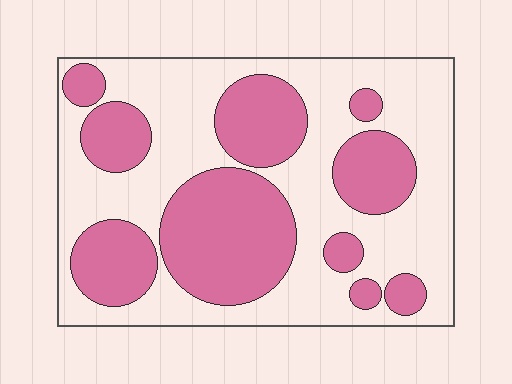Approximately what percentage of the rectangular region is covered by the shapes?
Approximately 40%.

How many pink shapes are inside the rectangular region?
10.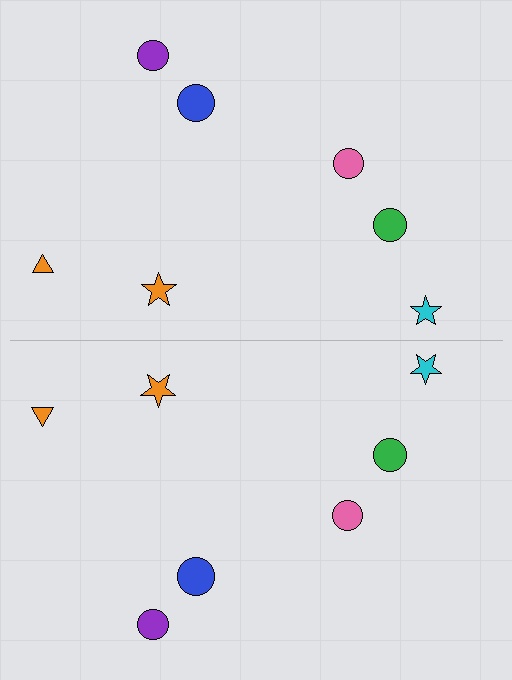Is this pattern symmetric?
Yes, this pattern has bilateral (reflection) symmetry.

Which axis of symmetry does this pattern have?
The pattern has a horizontal axis of symmetry running through the center of the image.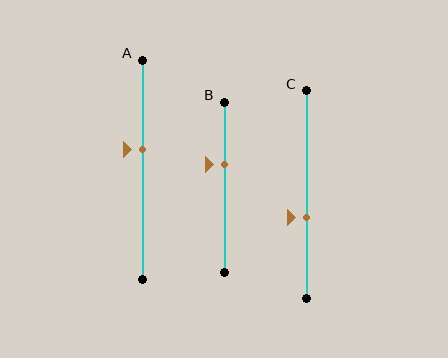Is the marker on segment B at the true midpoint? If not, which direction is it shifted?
No, the marker on segment B is shifted upward by about 14% of the segment length.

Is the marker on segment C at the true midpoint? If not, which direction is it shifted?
No, the marker on segment C is shifted downward by about 11% of the segment length.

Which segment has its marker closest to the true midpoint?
Segment A has its marker closest to the true midpoint.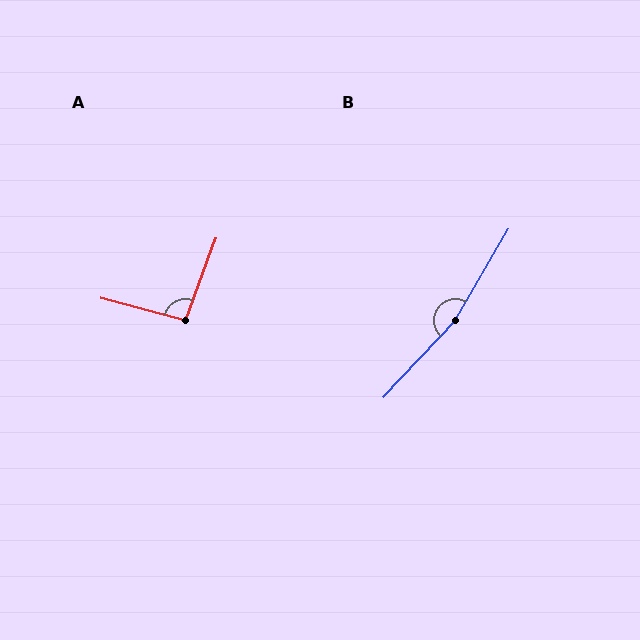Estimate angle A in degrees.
Approximately 96 degrees.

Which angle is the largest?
B, at approximately 167 degrees.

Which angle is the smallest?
A, at approximately 96 degrees.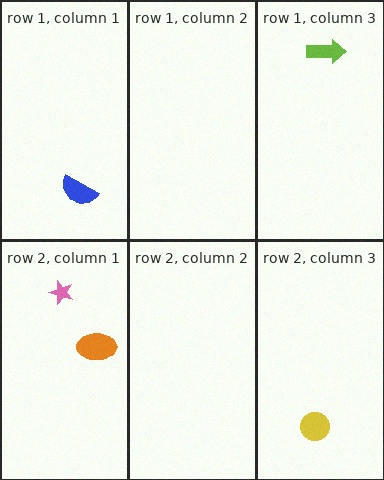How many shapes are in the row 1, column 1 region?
1.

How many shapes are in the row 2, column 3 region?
1.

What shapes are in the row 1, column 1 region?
The blue semicircle.